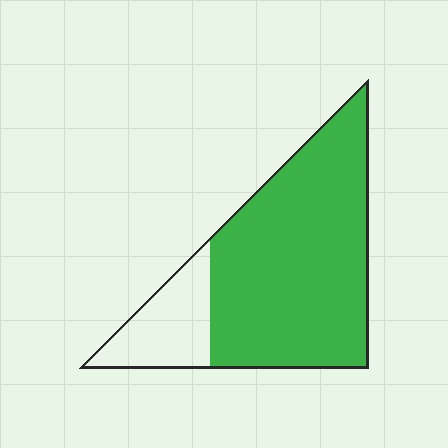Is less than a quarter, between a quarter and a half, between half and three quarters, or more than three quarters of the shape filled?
More than three quarters.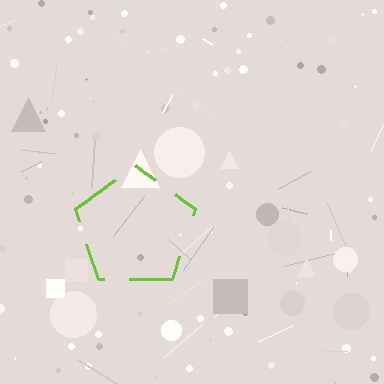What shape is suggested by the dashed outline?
The dashed outline suggests a pentagon.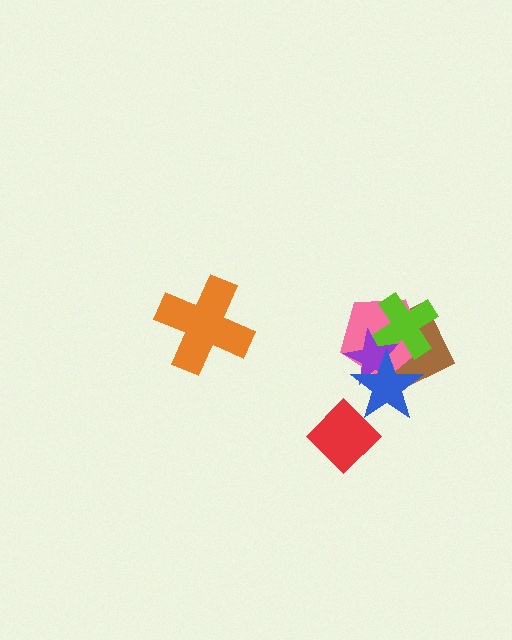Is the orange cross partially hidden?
No, no other shape covers it.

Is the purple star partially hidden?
Yes, it is partially covered by another shape.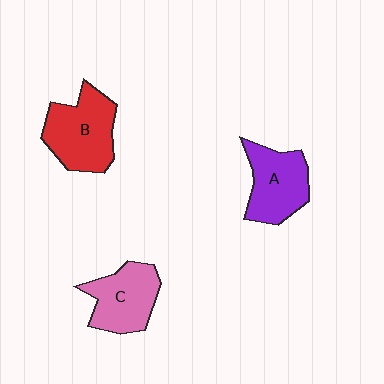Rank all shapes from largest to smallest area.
From largest to smallest: B (red), A (purple), C (pink).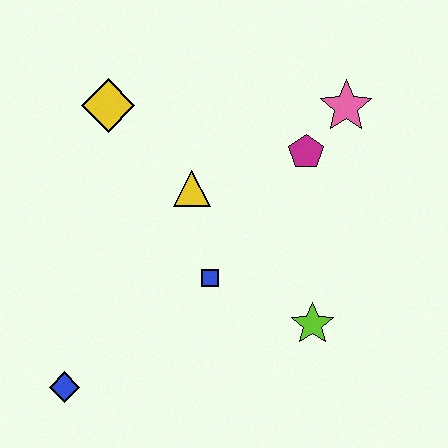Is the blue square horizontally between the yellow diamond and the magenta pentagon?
Yes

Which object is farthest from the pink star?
The blue diamond is farthest from the pink star.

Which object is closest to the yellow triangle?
The blue square is closest to the yellow triangle.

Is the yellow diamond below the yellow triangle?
No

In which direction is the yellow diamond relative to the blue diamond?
The yellow diamond is above the blue diamond.